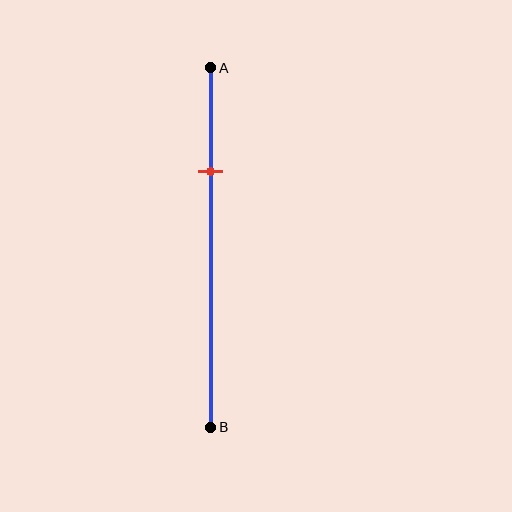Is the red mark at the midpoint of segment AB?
No, the mark is at about 30% from A, not at the 50% midpoint.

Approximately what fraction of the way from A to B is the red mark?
The red mark is approximately 30% of the way from A to B.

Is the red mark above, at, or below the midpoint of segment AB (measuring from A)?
The red mark is above the midpoint of segment AB.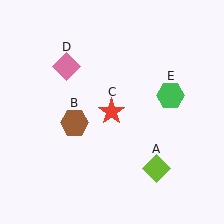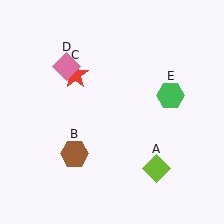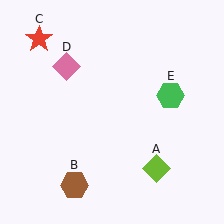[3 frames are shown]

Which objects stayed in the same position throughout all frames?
Lime diamond (object A) and pink diamond (object D) and green hexagon (object E) remained stationary.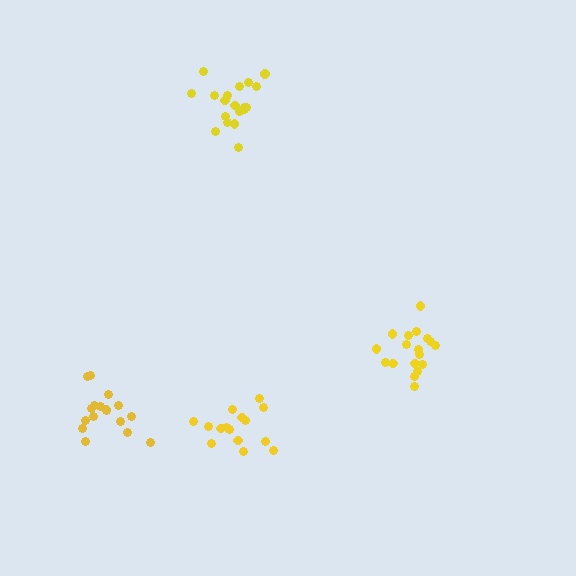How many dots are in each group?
Group 1: 19 dots, Group 2: 17 dots, Group 3: 18 dots, Group 4: 15 dots (69 total).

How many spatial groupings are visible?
There are 4 spatial groupings.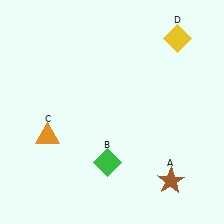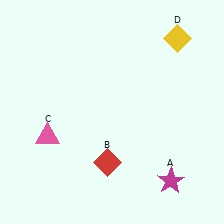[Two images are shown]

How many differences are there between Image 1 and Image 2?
There are 3 differences between the two images.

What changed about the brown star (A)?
In Image 1, A is brown. In Image 2, it changed to magenta.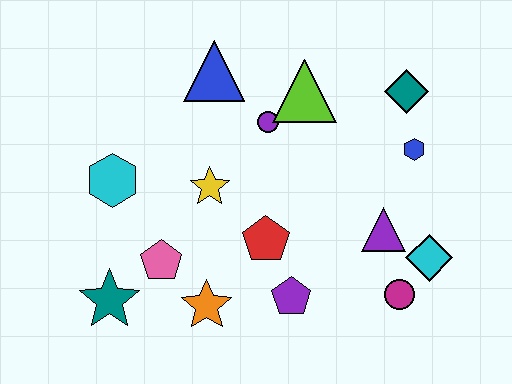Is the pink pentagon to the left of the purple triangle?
Yes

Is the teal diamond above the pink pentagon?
Yes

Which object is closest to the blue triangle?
The purple circle is closest to the blue triangle.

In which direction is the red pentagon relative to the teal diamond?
The red pentagon is below the teal diamond.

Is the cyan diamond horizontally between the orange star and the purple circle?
No